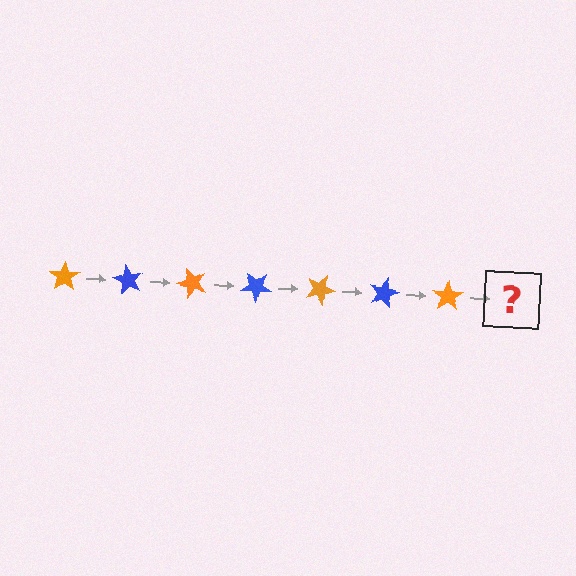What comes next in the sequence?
The next element should be a blue star, rotated 420 degrees from the start.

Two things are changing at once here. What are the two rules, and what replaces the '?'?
The two rules are that it rotates 60 degrees each step and the color cycles through orange and blue. The '?' should be a blue star, rotated 420 degrees from the start.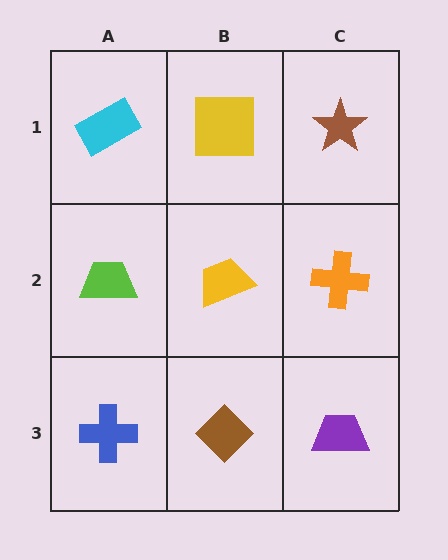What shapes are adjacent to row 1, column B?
A yellow trapezoid (row 2, column B), a cyan rectangle (row 1, column A), a brown star (row 1, column C).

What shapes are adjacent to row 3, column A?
A lime trapezoid (row 2, column A), a brown diamond (row 3, column B).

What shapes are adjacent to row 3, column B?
A yellow trapezoid (row 2, column B), a blue cross (row 3, column A), a purple trapezoid (row 3, column C).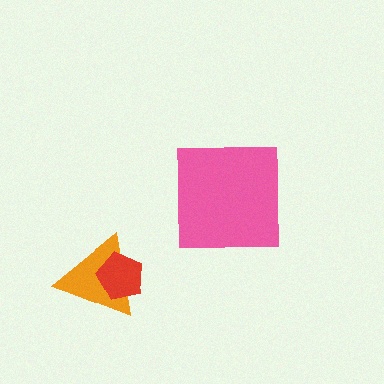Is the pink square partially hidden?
No, no other shape covers it.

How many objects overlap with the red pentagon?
1 object overlaps with the red pentagon.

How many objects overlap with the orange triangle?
1 object overlaps with the orange triangle.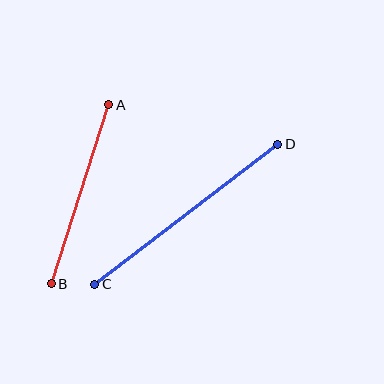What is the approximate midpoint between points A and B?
The midpoint is at approximately (80, 194) pixels.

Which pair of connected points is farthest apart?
Points C and D are farthest apart.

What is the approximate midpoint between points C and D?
The midpoint is at approximately (186, 214) pixels.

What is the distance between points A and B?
The distance is approximately 188 pixels.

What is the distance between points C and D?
The distance is approximately 231 pixels.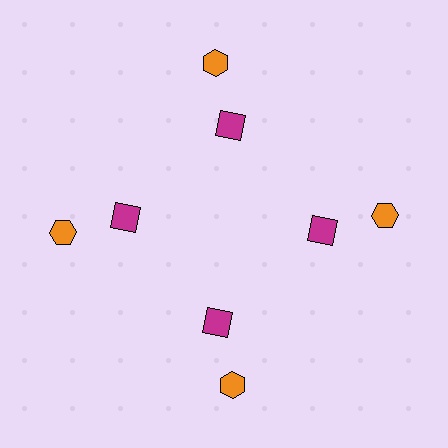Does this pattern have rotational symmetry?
Yes, this pattern has 4-fold rotational symmetry. It looks the same after rotating 90 degrees around the center.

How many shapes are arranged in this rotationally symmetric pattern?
There are 8 shapes, arranged in 4 groups of 2.